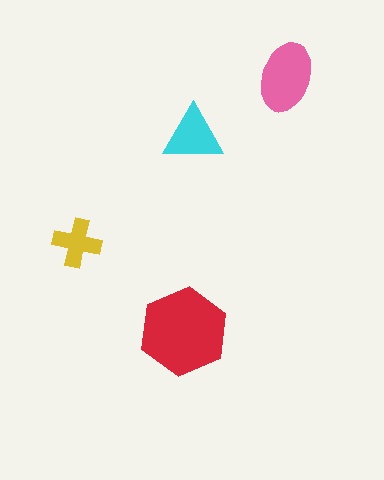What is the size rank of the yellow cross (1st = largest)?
4th.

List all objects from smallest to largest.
The yellow cross, the cyan triangle, the pink ellipse, the red hexagon.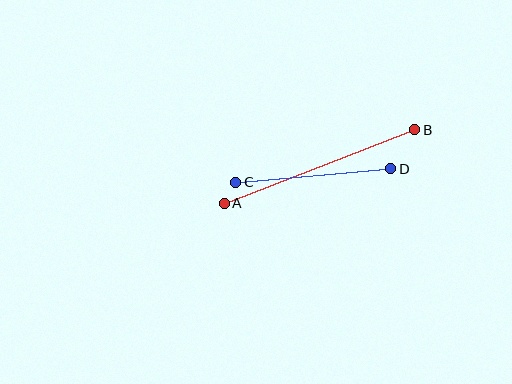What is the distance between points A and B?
The distance is approximately 204 pixels.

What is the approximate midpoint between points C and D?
The midpoint is at approximately (313, 175) pixels.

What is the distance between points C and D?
The distance is approximately 156 pixels.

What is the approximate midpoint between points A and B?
The midpoint is at approximately (320, 167) pixels.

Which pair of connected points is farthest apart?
Points A and B are farthest apart.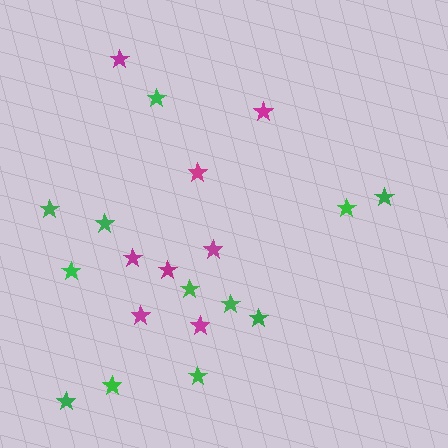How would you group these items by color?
There are 2 groups: one group of green stars (12) and one group of magenta stars (8).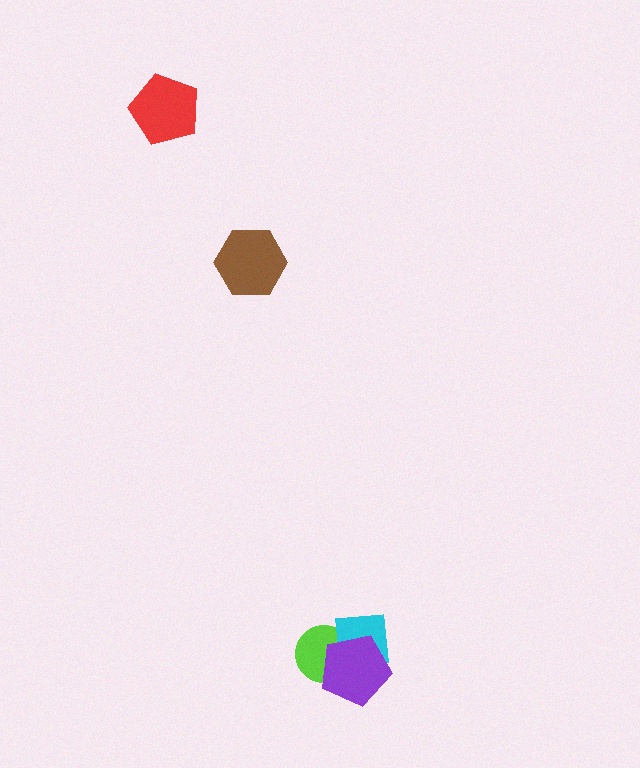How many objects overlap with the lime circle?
2 objects overlap with the lime circle.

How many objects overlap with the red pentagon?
0 objects overlap with the red pentagon.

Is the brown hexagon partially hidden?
No, no other shape covers it.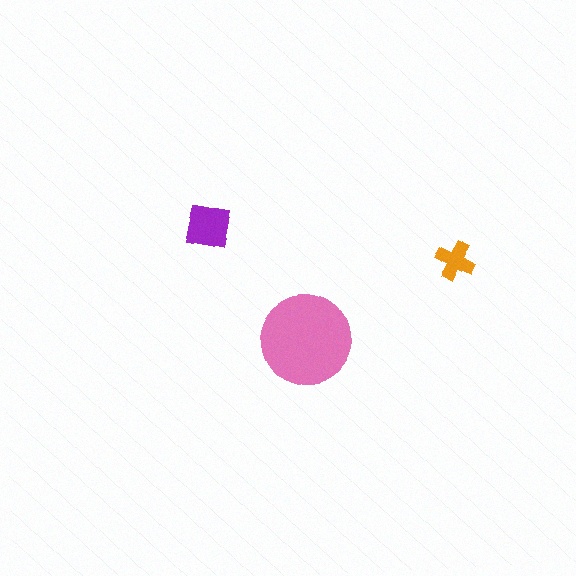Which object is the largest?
The pink circle.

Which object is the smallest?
The orange cross.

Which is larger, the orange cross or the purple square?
The purple square.